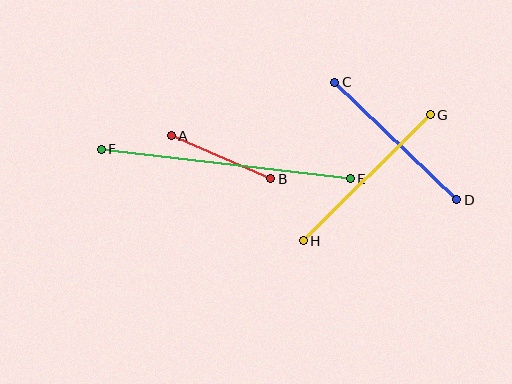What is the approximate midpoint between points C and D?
The midpoint is at approximately (396, 141) pixels.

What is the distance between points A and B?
The distance is approximately 108 pixels.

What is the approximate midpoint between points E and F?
The midpoint is at approximately (226, 164) pixels.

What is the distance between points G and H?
The distance is approximately 179 pixels.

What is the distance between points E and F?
The distance is approximately 251 pixels.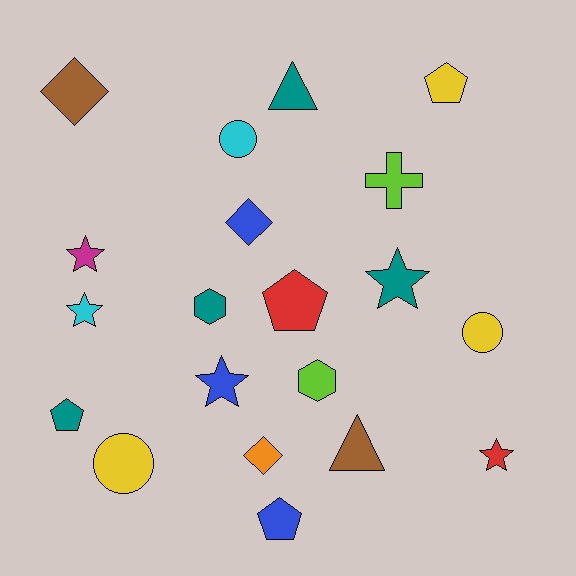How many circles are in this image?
There are 3 circles.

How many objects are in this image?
There are 20 objects.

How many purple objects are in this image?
There are no purple objects.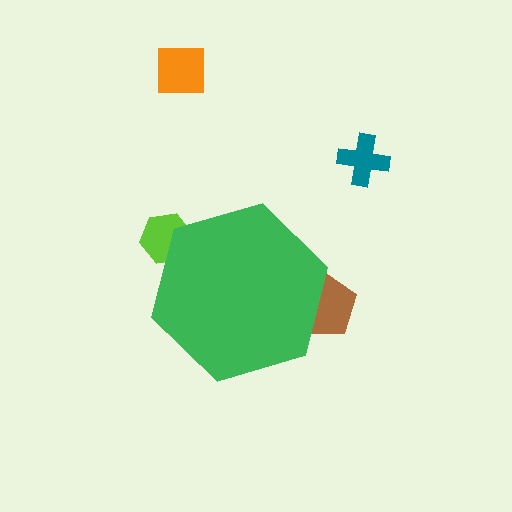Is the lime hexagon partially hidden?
Yes, the lime hexagon is partially hidden behind the green hexagon.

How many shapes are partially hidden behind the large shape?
2 shapes are partially hidden.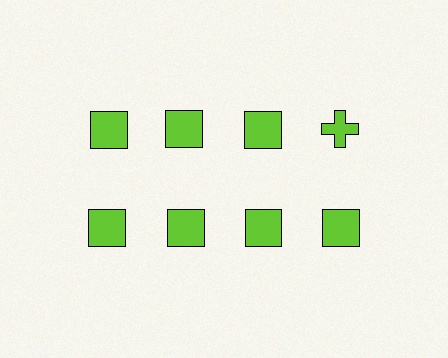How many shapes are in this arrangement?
There are 8 shapes arranged in a grid pattern.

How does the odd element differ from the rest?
It has a different shape: cross instead of square.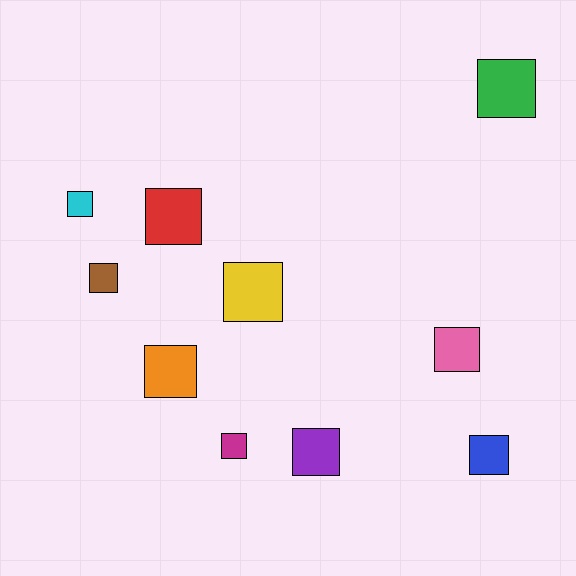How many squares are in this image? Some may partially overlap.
There are 10 squares.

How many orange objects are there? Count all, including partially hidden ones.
There is 1 orange object.